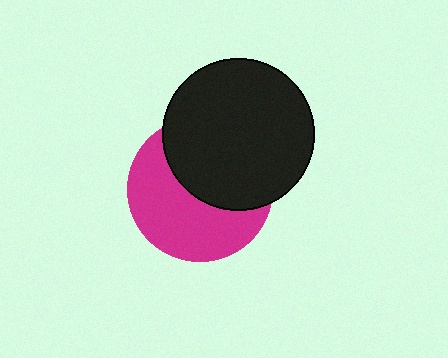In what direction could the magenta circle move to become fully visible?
The magenta circle could move down. That would shift it out from behind the black circle entirely.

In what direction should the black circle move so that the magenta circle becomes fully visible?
The black circle should move up. That is the shortest direction to clear the overlap and leave the magenta circle fully visible.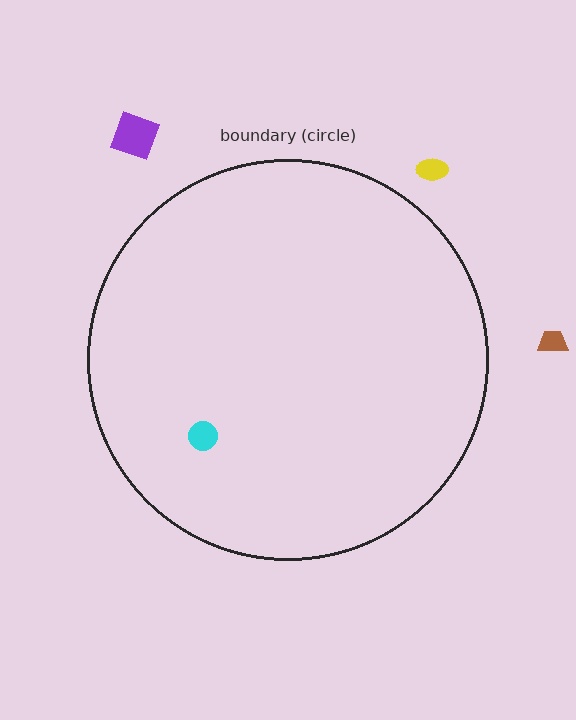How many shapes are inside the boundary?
1 inside, 3 outside.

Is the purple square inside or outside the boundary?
Outside.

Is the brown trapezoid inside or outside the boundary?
Outside.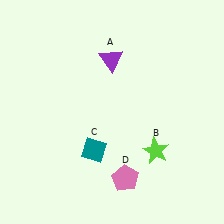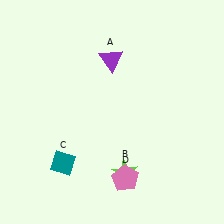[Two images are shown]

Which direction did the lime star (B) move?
The lime star (B) moved left.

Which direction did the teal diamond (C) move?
The teal diamond (C) moved left.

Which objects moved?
The objects that moved are: the lime star (B), the teal diamond (C).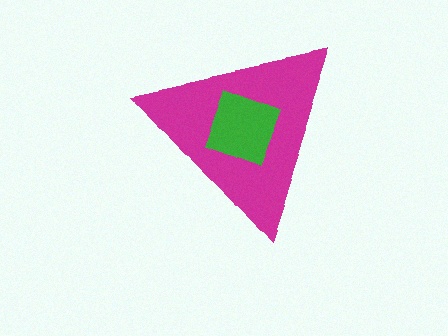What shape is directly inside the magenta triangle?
The green diamond.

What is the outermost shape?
The magenta triangle.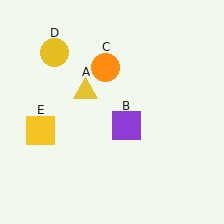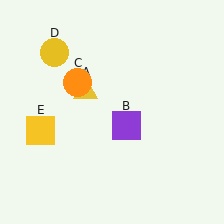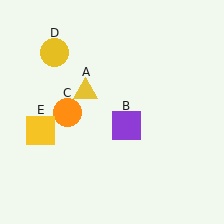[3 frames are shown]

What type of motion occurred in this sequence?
The orange circle (object C) rotated counterclockwise around the center of the scene.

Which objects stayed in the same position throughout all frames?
Yellow triangle (object A) and purple square (object B) and yellow circle (object D) and yellow square (object E) remained stationary.